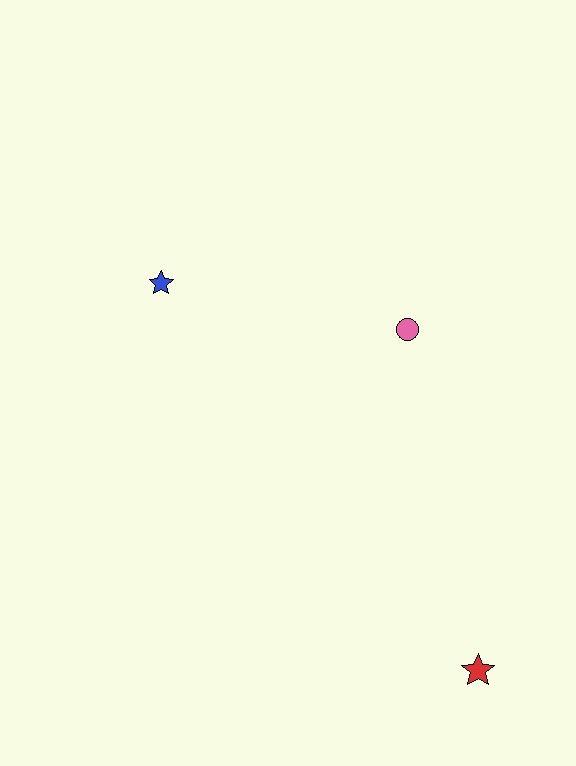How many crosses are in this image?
There are no crosses.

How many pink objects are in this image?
There is 1 pink object.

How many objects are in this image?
There are 3 objects.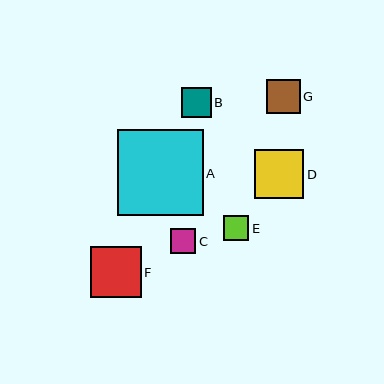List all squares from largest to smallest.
From largest to smallest: A, F, D, G, B, C, E.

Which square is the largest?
Square A is the largest with a size of approximately 86 pixels.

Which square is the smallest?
Square E is the smallest with a size of approximately 25 pixels.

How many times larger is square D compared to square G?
Square D is approximately 1.5 times the size of square G.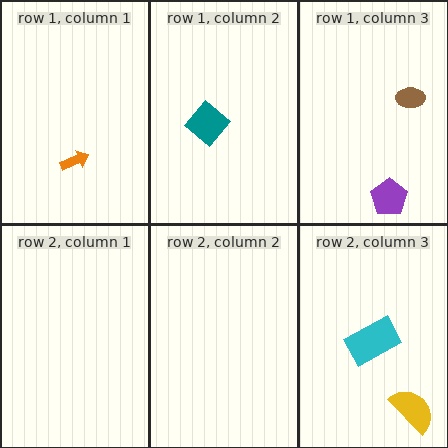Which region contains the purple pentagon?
The row 1, column 3 region.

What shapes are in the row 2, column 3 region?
The cyan rectangle, the yellow semicircle.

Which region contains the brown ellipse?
The row 1, column 3 region.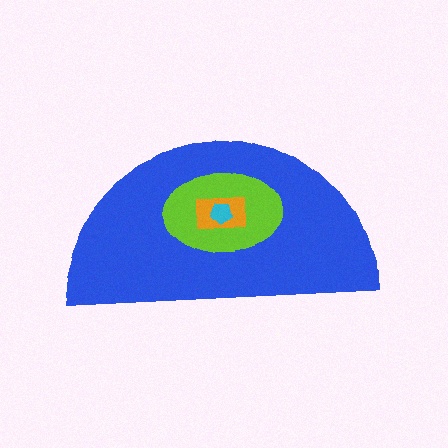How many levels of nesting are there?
4.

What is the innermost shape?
The cyan pentagon.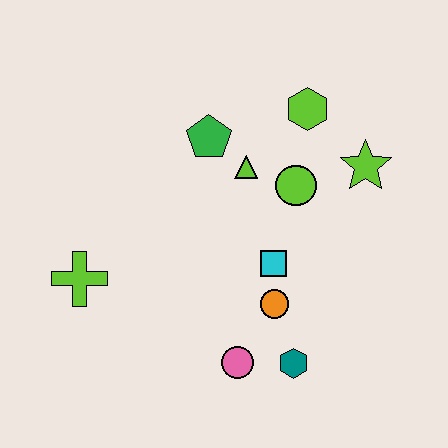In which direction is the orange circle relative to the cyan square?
The orange circle is below the cyan square.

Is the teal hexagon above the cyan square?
No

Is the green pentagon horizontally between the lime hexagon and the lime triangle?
No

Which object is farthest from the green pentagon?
The teal hexagon is farthest from the green pentagon.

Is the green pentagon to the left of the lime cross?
No